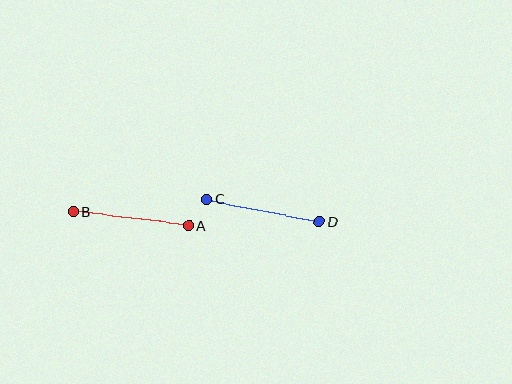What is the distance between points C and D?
The distance is approximately 115 pixels.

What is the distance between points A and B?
The distance is approximately 117 pixels.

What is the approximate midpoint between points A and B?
The midpoint is at approximately (131, 219) pixels.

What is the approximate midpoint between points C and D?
The midpoint is at approximately (263, 211) pixels.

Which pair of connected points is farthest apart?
Points A and B are farthest apart.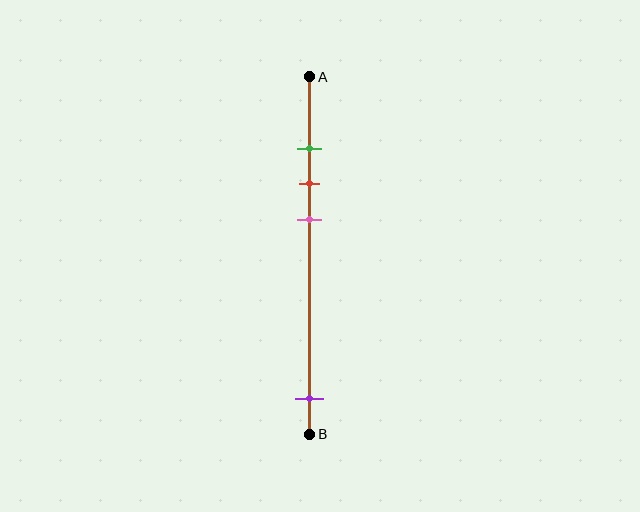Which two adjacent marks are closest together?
The green and red marks are the closest adjacent pair.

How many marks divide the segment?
There are 4 marks dividing the segment.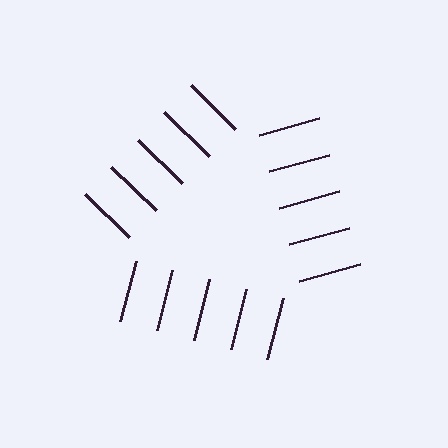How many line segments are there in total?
15 — 5 along each of the 3 edges.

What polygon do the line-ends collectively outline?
An illusory triangle — the line segments terminate on its edges but no continuous stroke is drawn.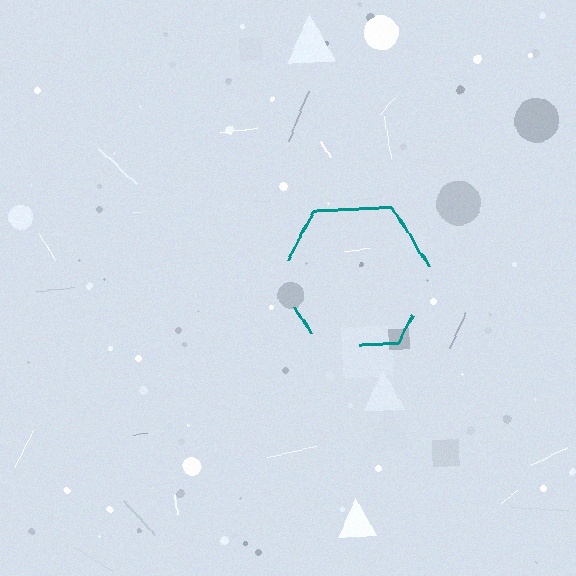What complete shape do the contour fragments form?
The contour fragments form a hexagon.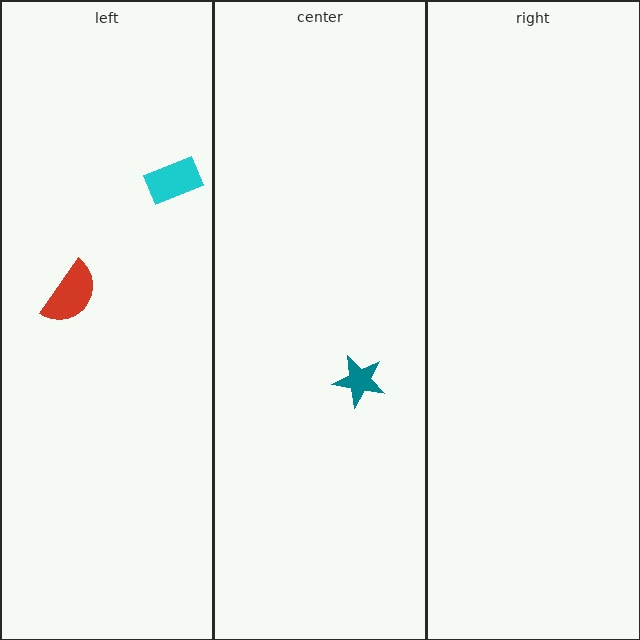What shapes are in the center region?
The teal star.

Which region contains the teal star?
The center region.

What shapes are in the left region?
The cyan rectangle, the red semicircle.